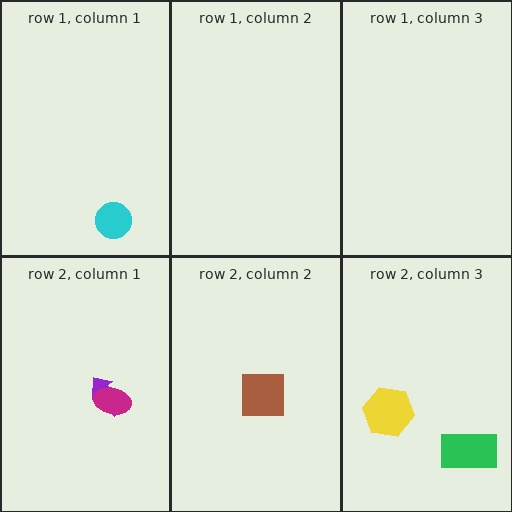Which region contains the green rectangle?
The row 2, column 3 region.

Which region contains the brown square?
The row 2, column 2 region.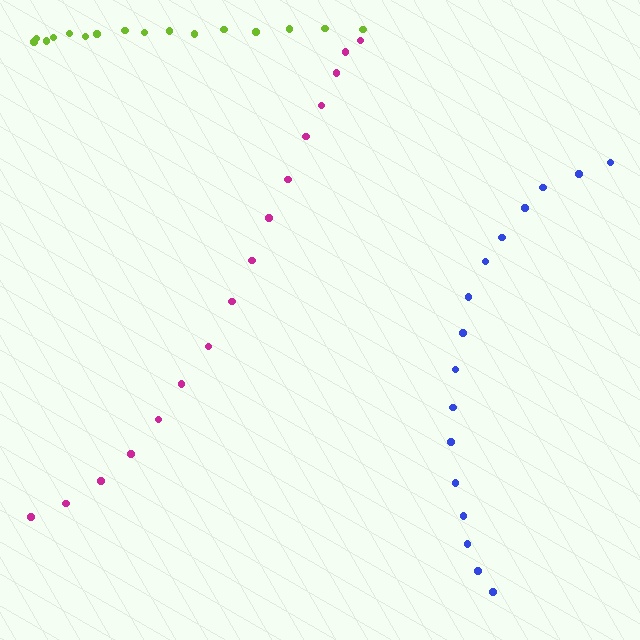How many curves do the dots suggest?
There are 3 distinct paths.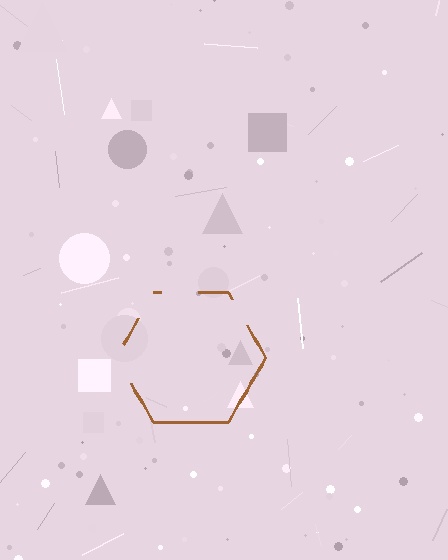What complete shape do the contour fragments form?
The contour fragments form a hexagon.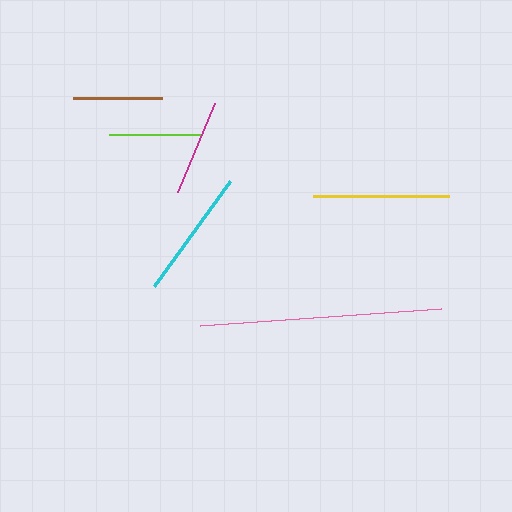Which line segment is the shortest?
The brown line is the shortest at approximately 90 pixels.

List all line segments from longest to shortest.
From longest to shortest: pink, yellow, cyan, magenta, lime, brown.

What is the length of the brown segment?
The brown segment is approximately 90 pixels long.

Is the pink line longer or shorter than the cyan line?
The pink line is longer than the cyan line.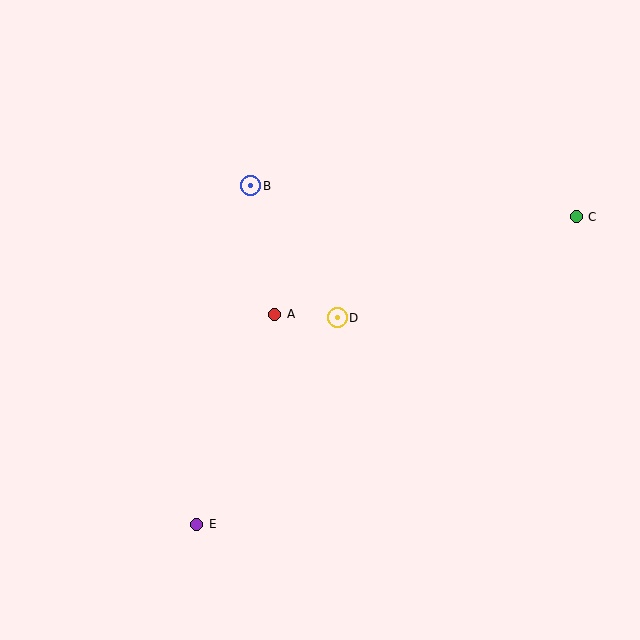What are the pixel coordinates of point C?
Point C is at (576, 217).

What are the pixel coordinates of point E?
Point E is at (197, 524).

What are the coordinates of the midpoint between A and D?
The midpoint between A and D is at (306, 316).